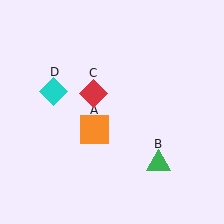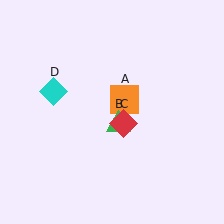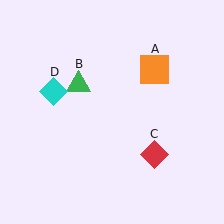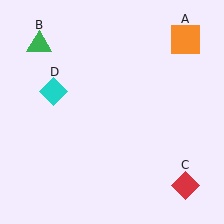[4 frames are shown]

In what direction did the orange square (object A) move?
The orange square (object A) moved up and to the right.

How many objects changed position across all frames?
3 objects changed position: orange square (object A), green triangle (object B), red diamond (object C).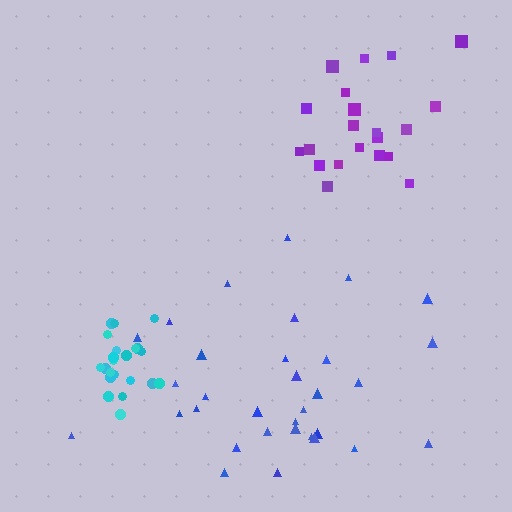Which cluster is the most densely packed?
Cyan.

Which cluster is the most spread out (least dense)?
Blue.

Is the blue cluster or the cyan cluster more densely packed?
Cyan.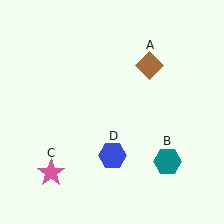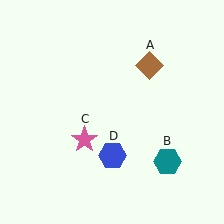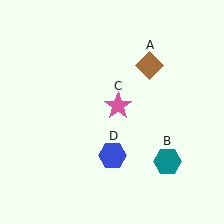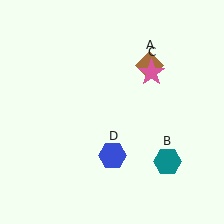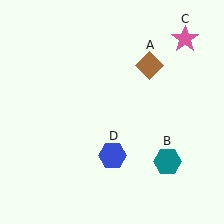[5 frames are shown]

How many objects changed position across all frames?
1 object changed position: pink star (object C).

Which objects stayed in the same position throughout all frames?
Brown diamond (object A) and teal hexagon (object B) and blue hexagon (object D) remained stationary.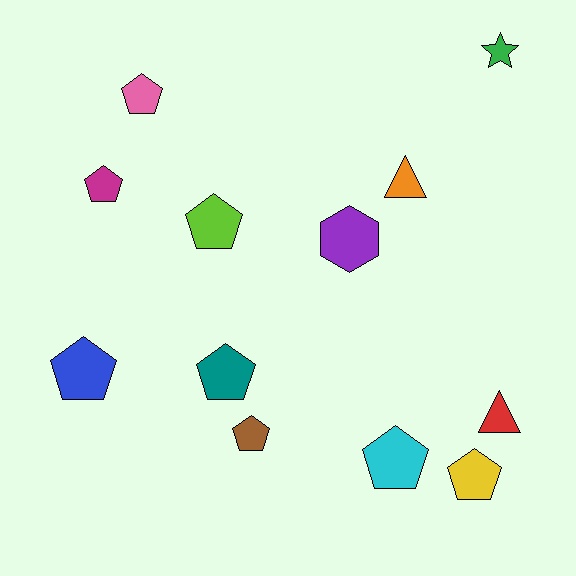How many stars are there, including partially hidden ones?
There is 1 star.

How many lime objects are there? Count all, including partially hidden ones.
There is 1 lime object.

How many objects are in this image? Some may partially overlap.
There are 12 objects.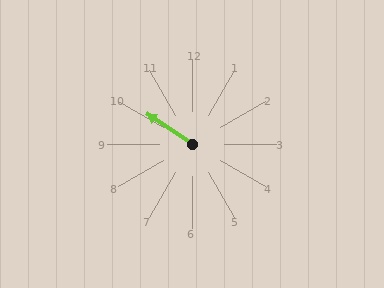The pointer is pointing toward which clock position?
Roughly 10 o'clock.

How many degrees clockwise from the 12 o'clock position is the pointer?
Approximately 304 degrees.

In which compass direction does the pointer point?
Northwest.